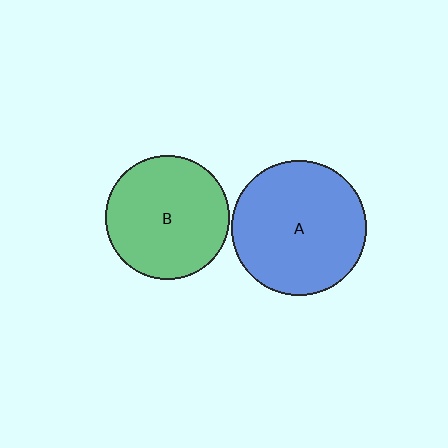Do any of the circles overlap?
No, none of the circles overlap.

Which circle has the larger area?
Circle A (blue).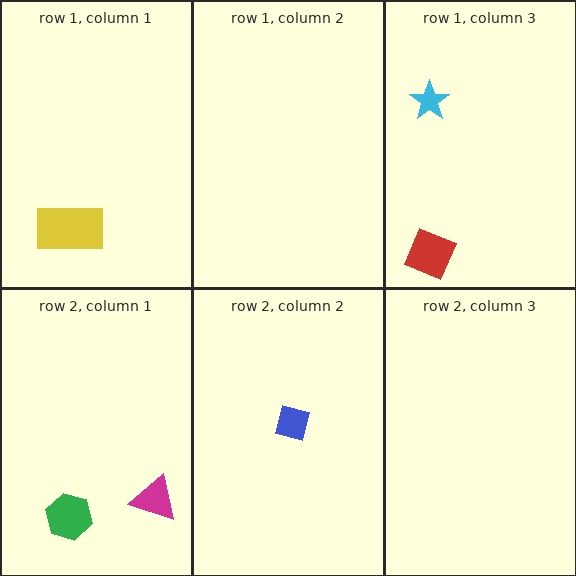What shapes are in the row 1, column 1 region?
The yellow rectangle.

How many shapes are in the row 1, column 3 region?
2.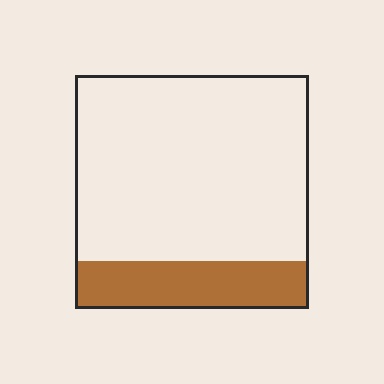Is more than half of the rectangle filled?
No.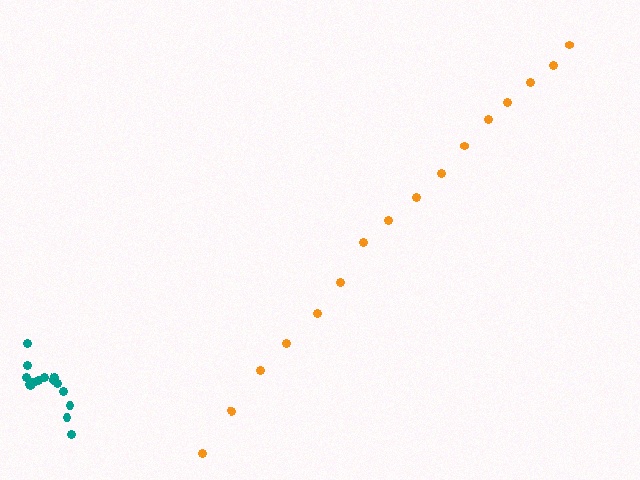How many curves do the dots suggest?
There are 2 distinct paths.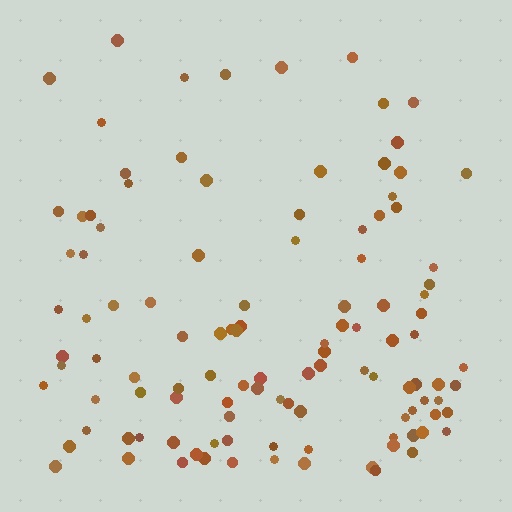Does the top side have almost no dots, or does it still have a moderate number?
Still a moderate number, just noticeably fewer than the bottom.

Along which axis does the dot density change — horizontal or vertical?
Vertical.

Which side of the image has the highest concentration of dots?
The bottom.